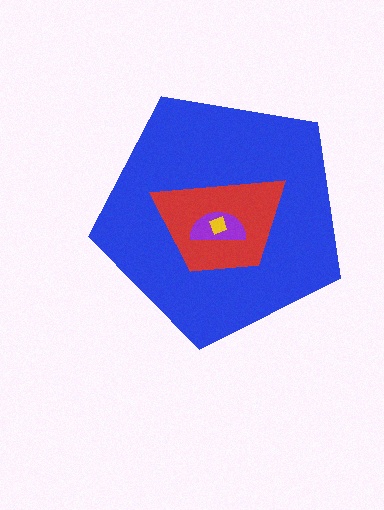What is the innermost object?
The yellow square.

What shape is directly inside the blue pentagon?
The red trapezoid.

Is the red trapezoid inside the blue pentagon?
Yes.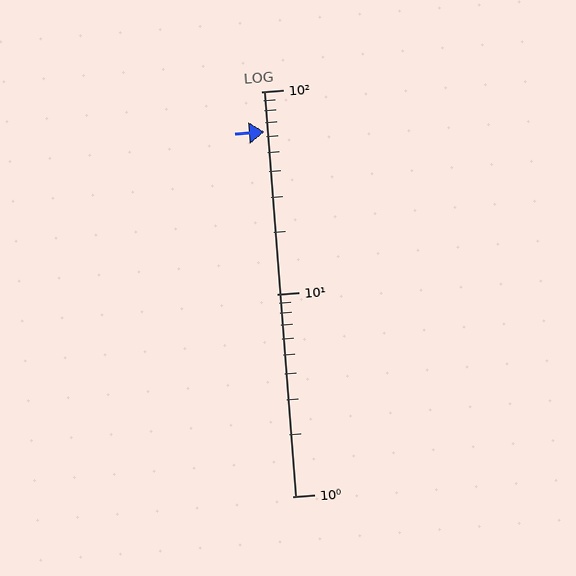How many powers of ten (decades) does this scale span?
The scale spans 2 decades, from 1 to 100.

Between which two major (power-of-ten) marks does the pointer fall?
The pointer is between 10 and 100.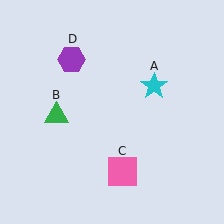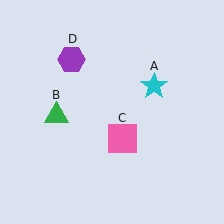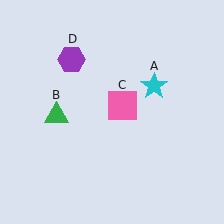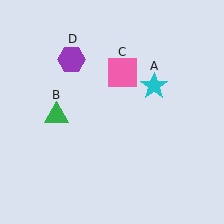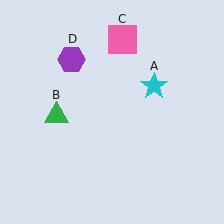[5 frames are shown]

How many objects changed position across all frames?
1 object changed position: pink square (object C).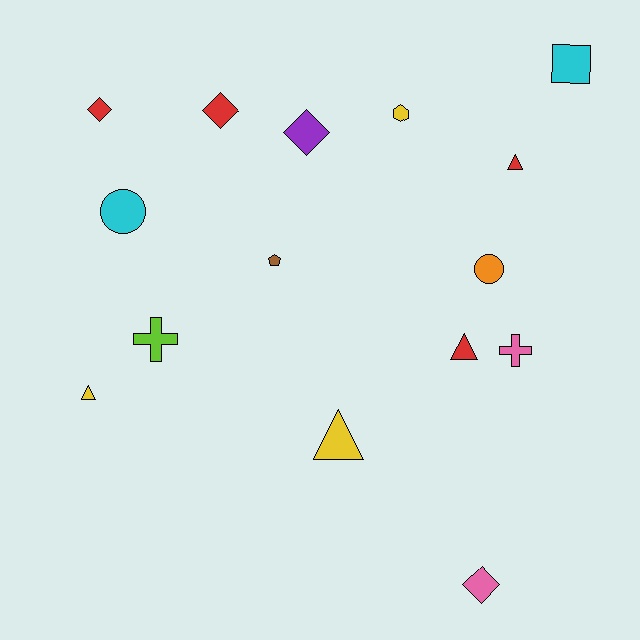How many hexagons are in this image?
There is 1 hexagon.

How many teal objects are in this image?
There are no teal objects.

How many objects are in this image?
There are 15 objects.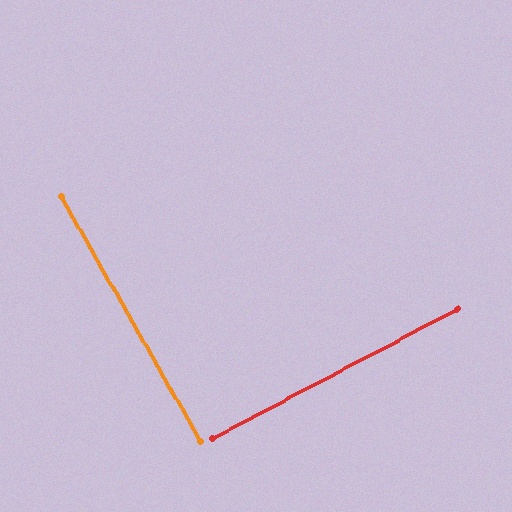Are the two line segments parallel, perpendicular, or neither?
Perpendicular — they meet at approximately 88°.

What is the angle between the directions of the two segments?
Approximately 88 degrees.